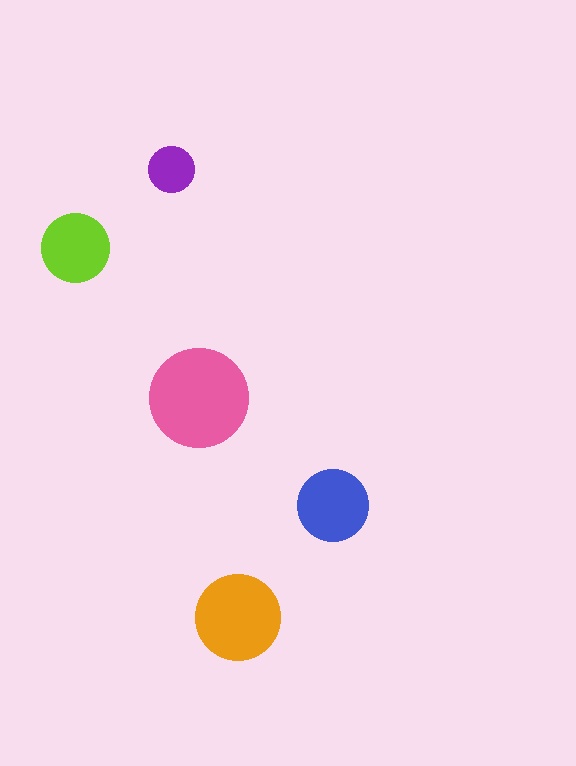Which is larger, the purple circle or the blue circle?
The blue one.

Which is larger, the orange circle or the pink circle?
The pink one.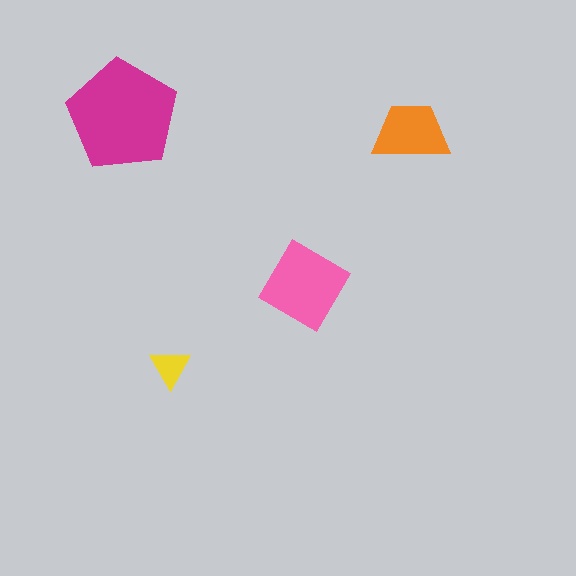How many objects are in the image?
There are 4 objects in the image.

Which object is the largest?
The magenta pentagon.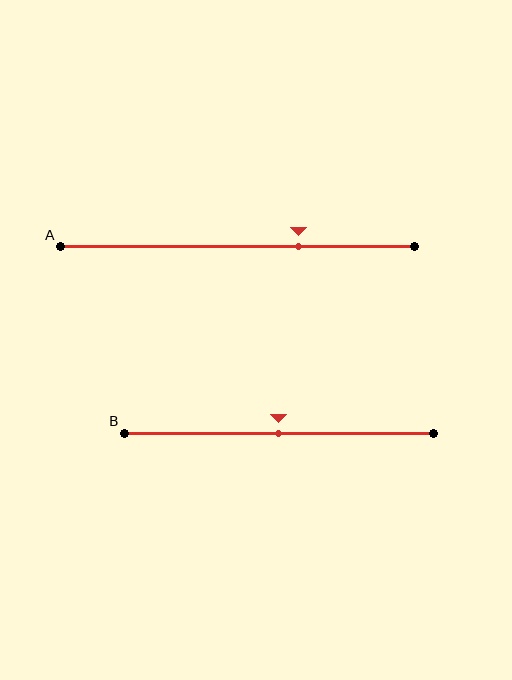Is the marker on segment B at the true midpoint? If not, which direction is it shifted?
Yes, the marker on segment B is at the true midpoint.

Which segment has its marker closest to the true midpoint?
Segment B has its marker closest to the true midpoint.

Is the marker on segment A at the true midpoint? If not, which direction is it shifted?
No, the marker on segment A is shifted to the right by about 17% of the segment length.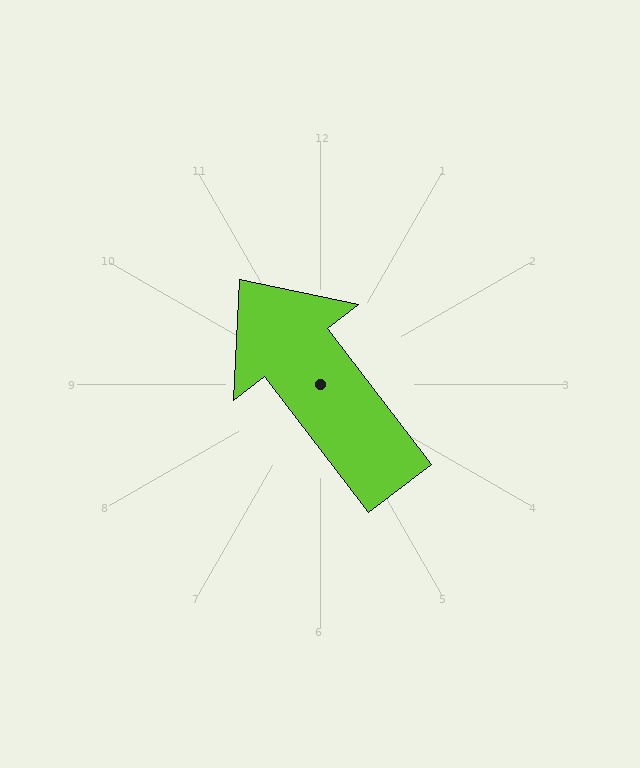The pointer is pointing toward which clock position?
Roughly 11 o'clock.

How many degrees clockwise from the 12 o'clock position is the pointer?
Approximately 323 degrees.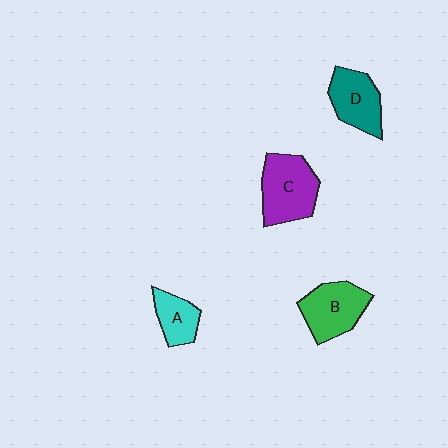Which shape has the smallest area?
Shape A (cyan).